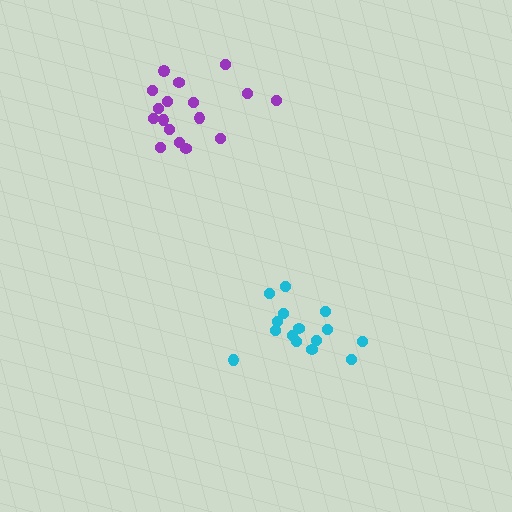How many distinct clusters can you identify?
There are 2 distinct clusters.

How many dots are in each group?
Group 1: 17 dots, Group 2: 15 dots (32 total).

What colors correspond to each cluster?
The clusters are colored: purple, cyan.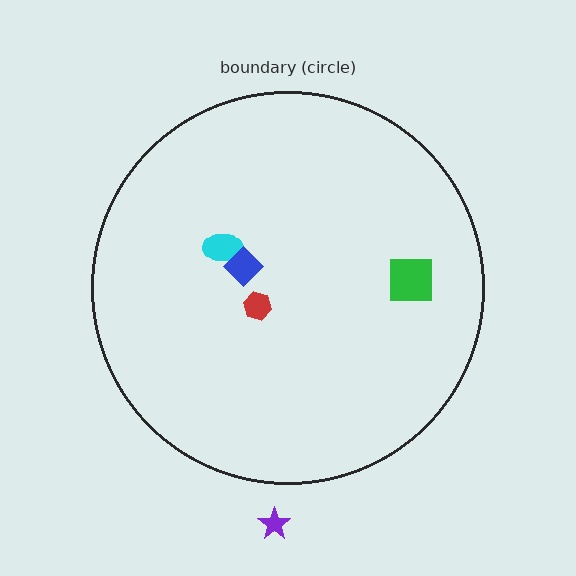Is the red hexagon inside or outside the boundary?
Inside.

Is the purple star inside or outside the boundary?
Outside.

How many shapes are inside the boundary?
4 inside, 1 outside.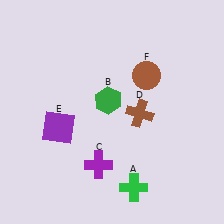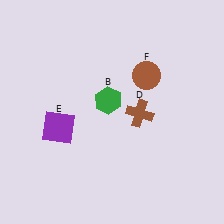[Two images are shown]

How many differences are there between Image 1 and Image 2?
There are 2 differences between the two images.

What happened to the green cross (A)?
The green cross (A) was removed in Image 2. It was in the bottom-right area of Image 1.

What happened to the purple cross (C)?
The purple cross (C) was removed in Image 2. It was in the bottom-left area of Image 1.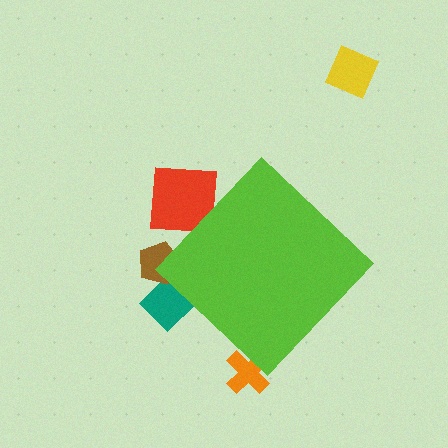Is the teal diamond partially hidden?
Yes, the teal diamond is partially hidden behind the lime diamond.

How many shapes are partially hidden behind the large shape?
4 shapes are partially hidden.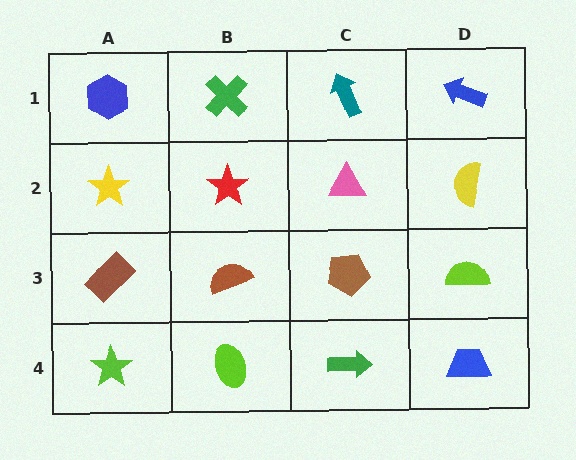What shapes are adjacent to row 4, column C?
A brown pentagon (row 3, column C), a lime ellipse (row 4, column B), a blue trapezoid (row 4, column D).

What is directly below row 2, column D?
A lime semicircle.